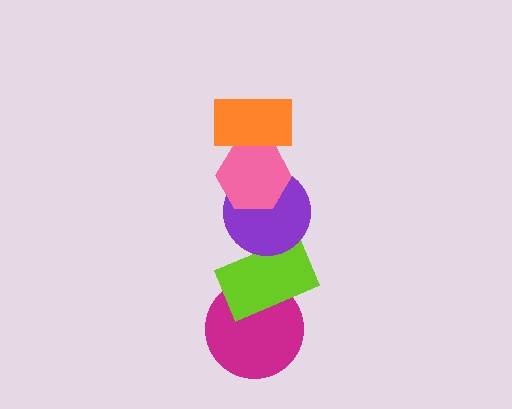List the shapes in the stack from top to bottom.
From top to bottom: the orange rectangle, the pink hexagon, the purple circle, the lime rectangle, the magenta circle.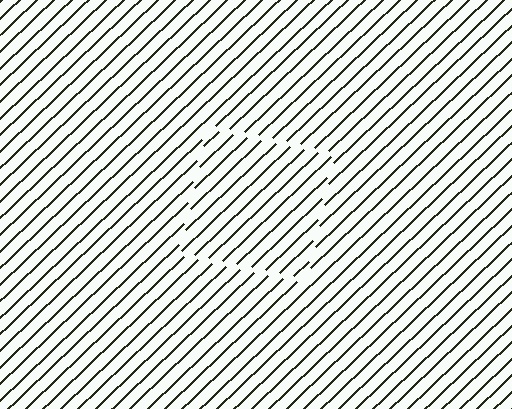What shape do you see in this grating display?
An illusory square. The interior of the shape contains the same grating, shifted by half a period — the contour is defined by the phase discontinuity where line-ends from the inner and outer gratings abut.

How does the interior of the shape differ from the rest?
The interior of the shape contains the same grating, shifted by half a period — the contour is defined by the phase discontinuity where line-ends from the inner and outer gratings abut.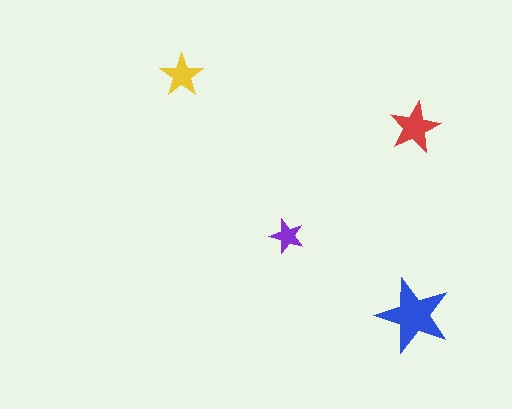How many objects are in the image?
There are 4 objects in the image.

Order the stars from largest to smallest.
the blue one, the red one, the yellow one, the purple one.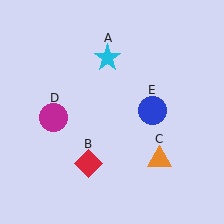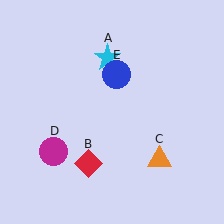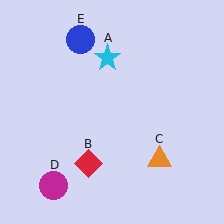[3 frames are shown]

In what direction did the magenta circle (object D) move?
The magenta circle (object D) moved down.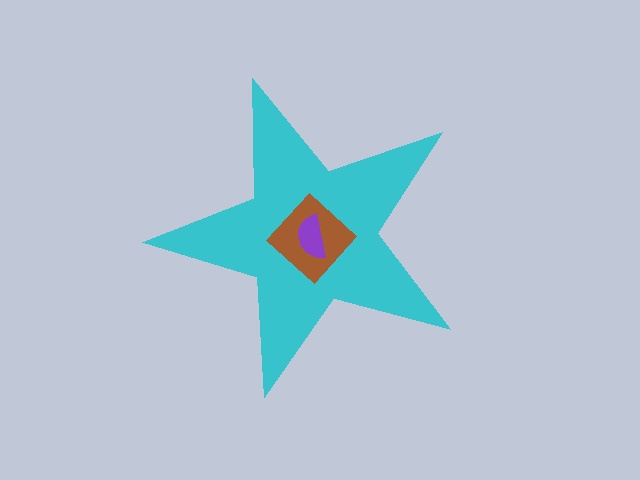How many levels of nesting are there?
3.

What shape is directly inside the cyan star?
The brown diamond.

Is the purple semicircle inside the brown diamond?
Yes.